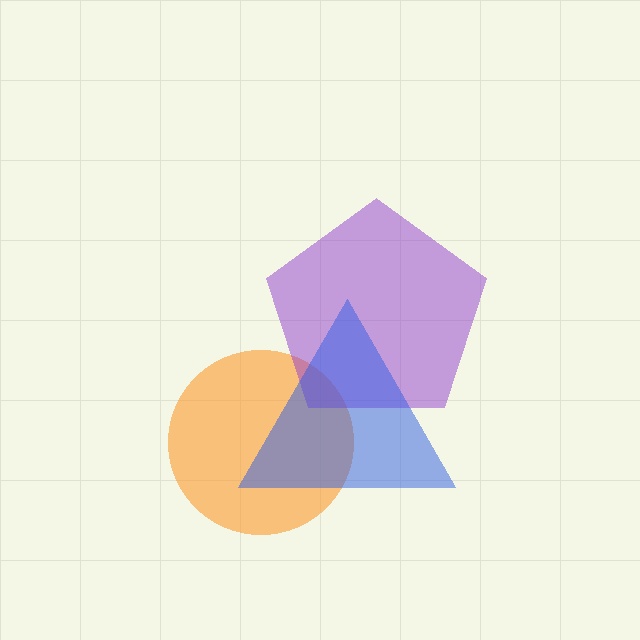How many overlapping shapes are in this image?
There are 3 overlapping shapes in the image.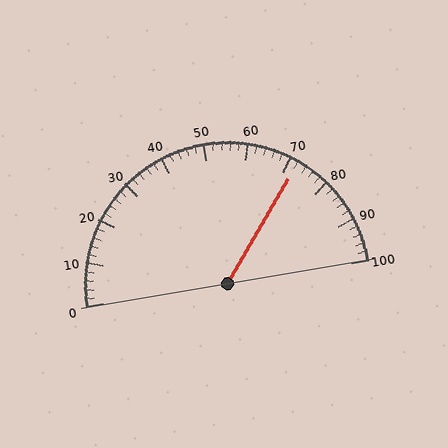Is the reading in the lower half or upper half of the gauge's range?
The reading is in the upper half of the range (0 to 100).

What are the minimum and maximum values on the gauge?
The gauge ranges from 0 to 100.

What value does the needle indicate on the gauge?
The needle indicates approximately 72.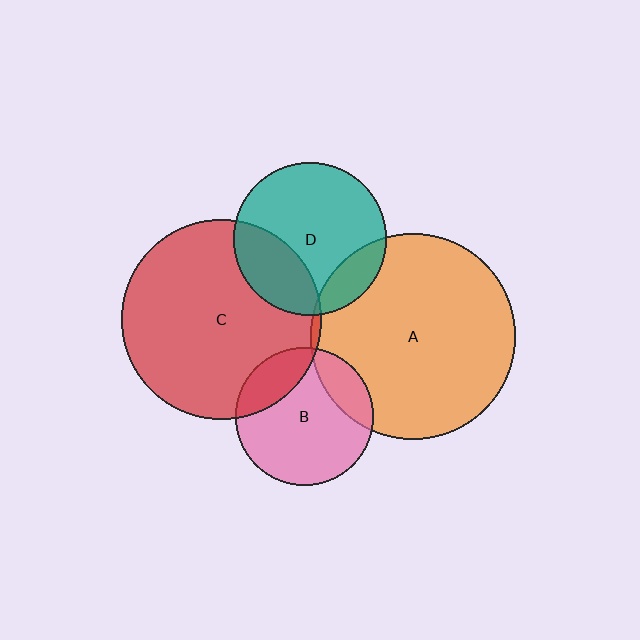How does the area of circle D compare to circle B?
Approximately 1.2 times.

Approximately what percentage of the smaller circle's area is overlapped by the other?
Approximately 15%.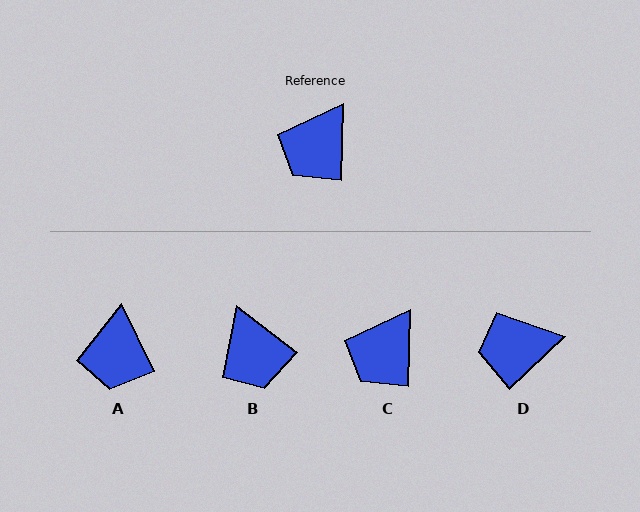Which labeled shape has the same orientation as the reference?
C.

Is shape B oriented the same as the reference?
No, it is off by about 54 degrees.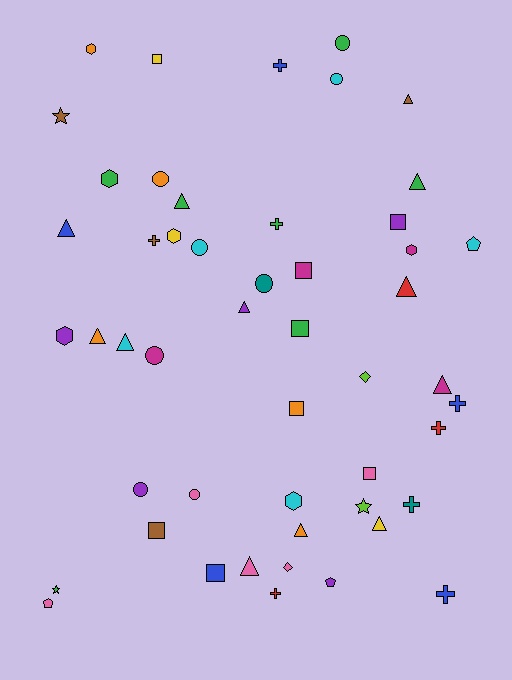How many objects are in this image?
There are 50 objects.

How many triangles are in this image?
There are 12 triangles.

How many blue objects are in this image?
There are 5 blue objects.